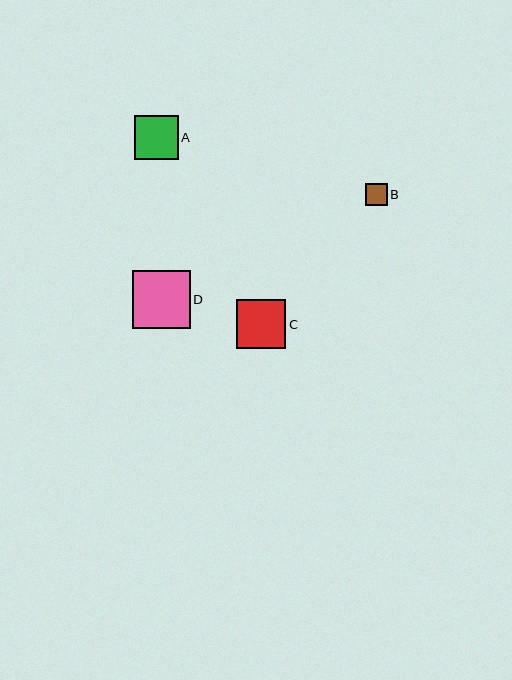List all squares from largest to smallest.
From largest to smallest: D, C, A, B.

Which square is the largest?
Square D is the largest with a size of approximately 58 pixels.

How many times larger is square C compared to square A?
Square C is approximately 1.1 times the size of square A.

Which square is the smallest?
Square B is the smallest with a size of approximately 22 pixels.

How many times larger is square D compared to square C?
Square D is approximately 1.2 times the size of square C.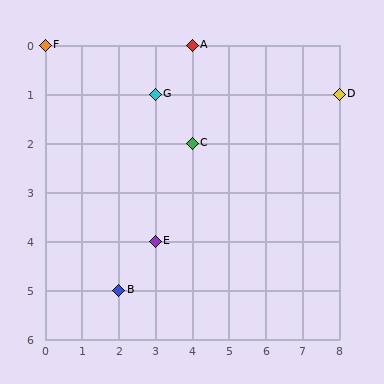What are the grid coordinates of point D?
Point D is at grid coordinates (8, 1).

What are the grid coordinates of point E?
Point E is at grid coordinates (3, 4).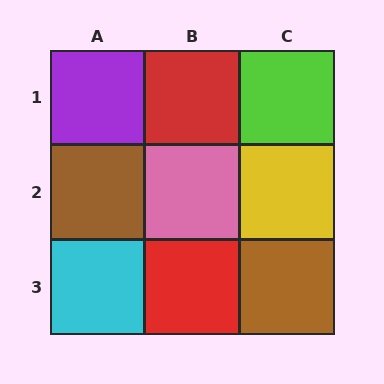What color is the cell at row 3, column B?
Red.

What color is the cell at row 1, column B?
Red.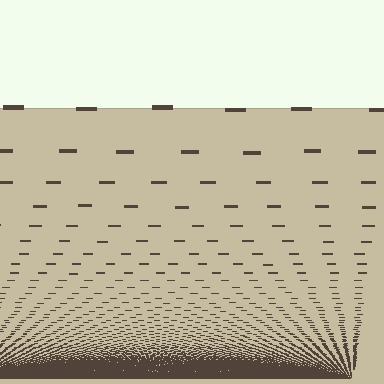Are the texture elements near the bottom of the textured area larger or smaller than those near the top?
Smaller. The gradient is inverted — elements near the bottom are smaller and denser.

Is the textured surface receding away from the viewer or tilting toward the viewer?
The surface appears to tilt toward the viewer. Texture elements get larger and sparser toward the top.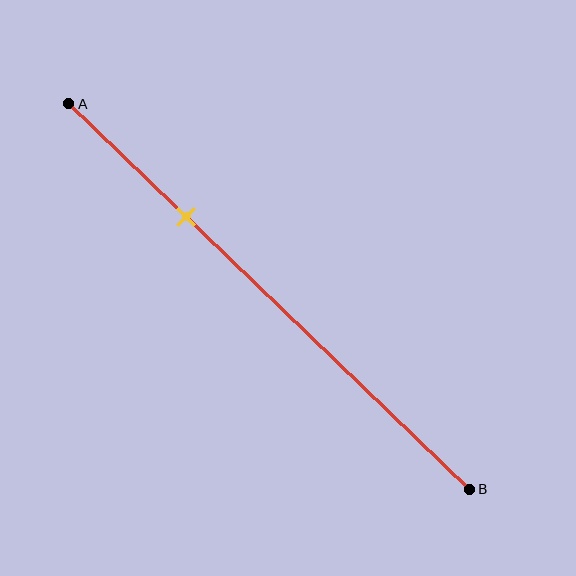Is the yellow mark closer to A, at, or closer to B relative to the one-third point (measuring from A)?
The yellow mark is closer to point A than the one-third point of segment AB.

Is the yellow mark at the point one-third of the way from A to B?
No, the mark is at about 30% from A, not at the 33% one-third point.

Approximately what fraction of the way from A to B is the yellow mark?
The yellow mark is approximately 30% of the way from A to B.